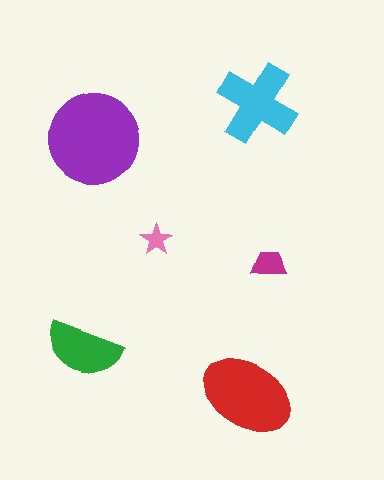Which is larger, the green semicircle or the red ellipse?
The red ellipse.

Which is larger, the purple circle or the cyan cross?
The purple circle.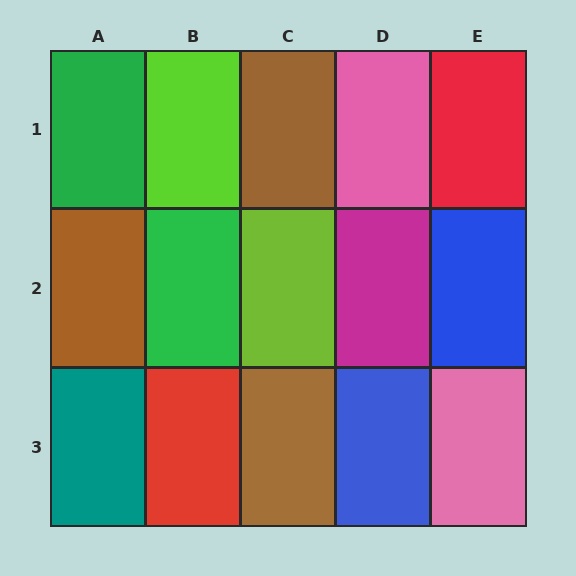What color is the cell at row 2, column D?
Magenta.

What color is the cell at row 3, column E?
Pink.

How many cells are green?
2 cells are green.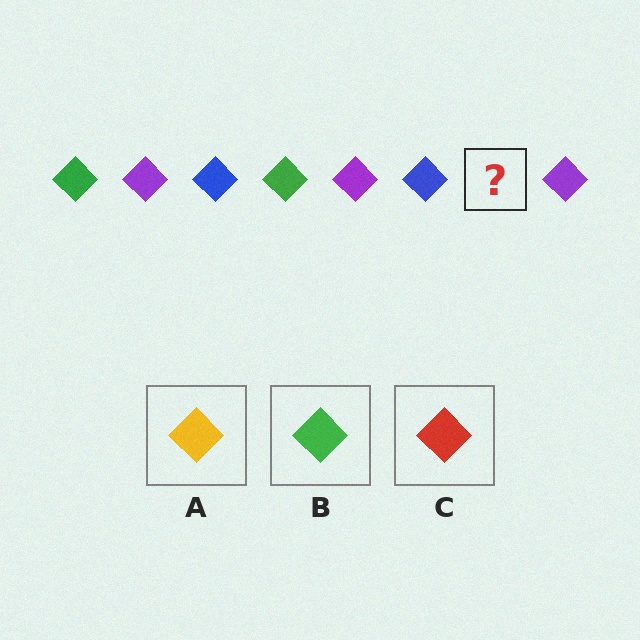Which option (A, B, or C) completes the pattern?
B.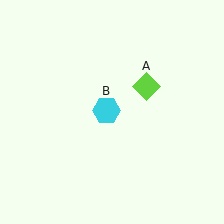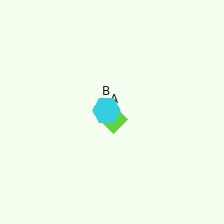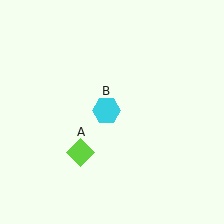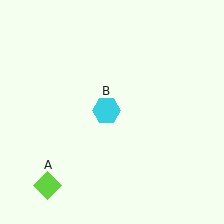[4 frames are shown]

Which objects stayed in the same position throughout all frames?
Cyan hexagon (object B) remained stationary.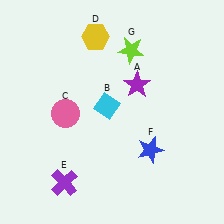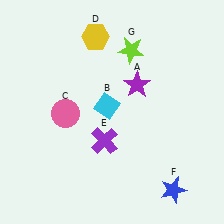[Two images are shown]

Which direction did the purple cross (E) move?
The purple cross (E) moved up.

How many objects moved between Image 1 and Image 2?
2 objects moved between the two images.